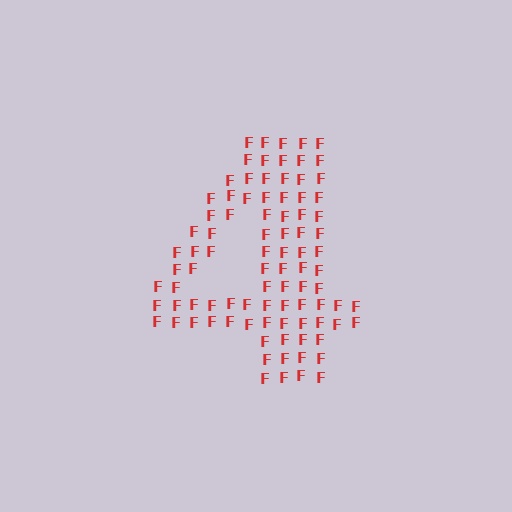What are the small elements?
The small elements are letter F's.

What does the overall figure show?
The overall figure shows the digit 4.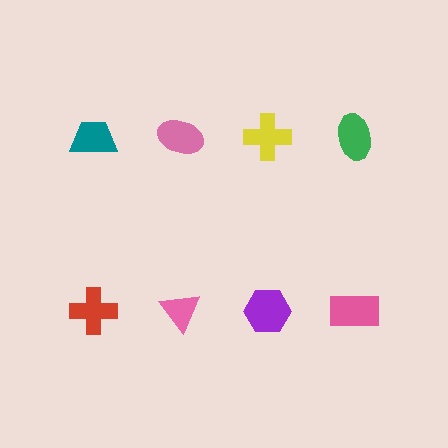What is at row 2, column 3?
A purple hexagon.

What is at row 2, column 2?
A pink triangle.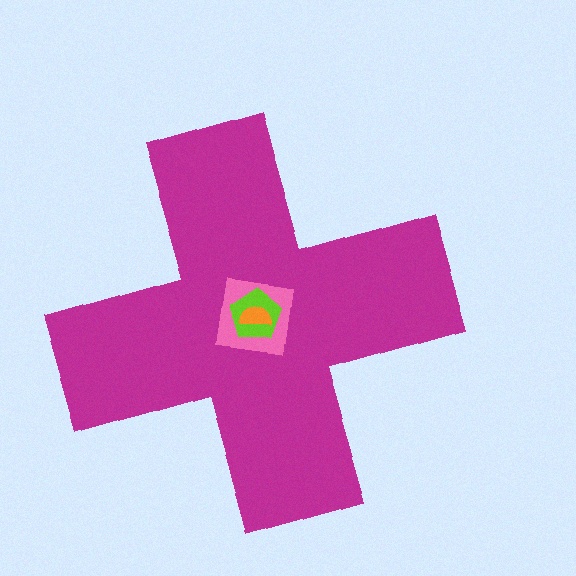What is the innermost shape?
The orange semicircle.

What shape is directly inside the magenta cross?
The pink square.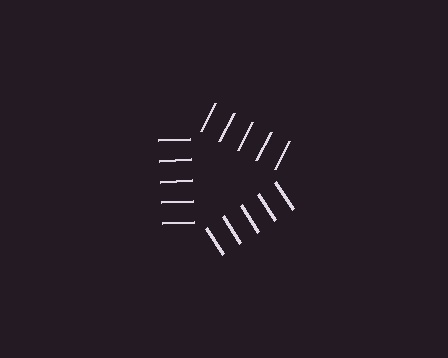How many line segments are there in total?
15 — 5 along each of the 3 edges.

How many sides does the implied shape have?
3 sides — the line-ends trace a triangle.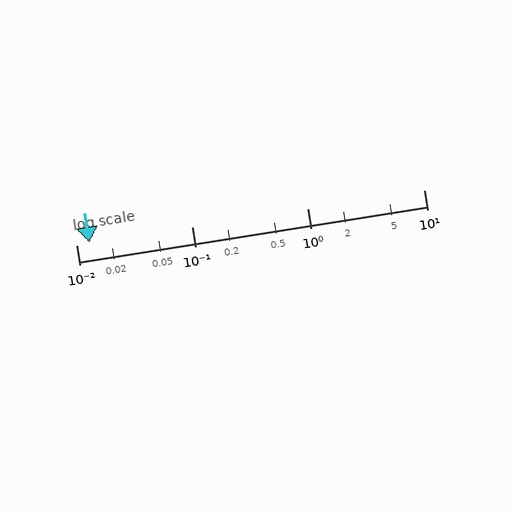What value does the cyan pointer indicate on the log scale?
The pointer indicates approximately 0.013.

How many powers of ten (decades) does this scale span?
The scale spans 3 decades, from 0.01 to 10.